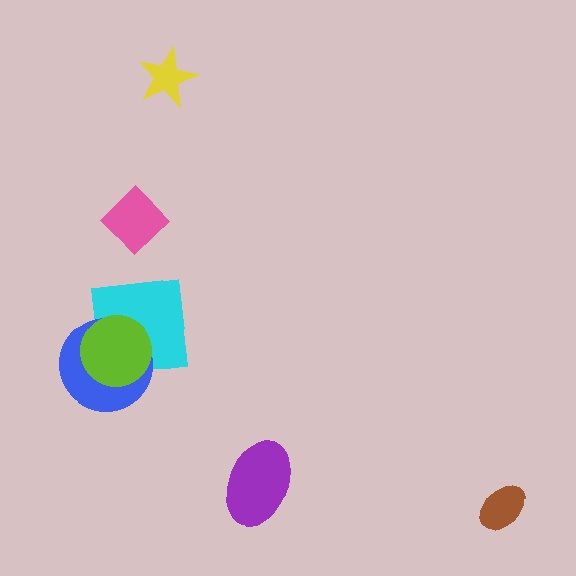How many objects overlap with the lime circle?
2 objects overlap with the lime circle.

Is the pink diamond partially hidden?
No, no other shape covers it.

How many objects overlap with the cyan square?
2 objects overlap with the cyan square.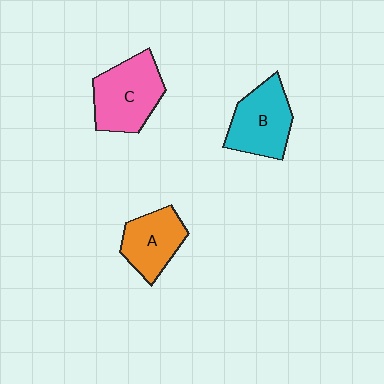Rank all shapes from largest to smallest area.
From largest to smallest: C (pink), B (cyan), A (orange).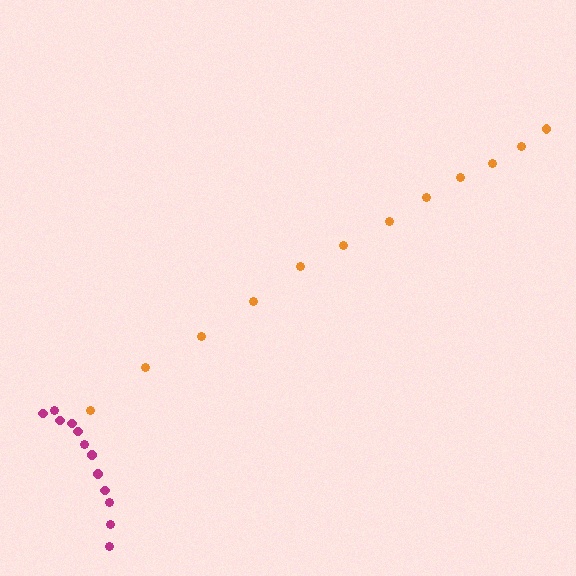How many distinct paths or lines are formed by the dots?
There are 2 distinct paths.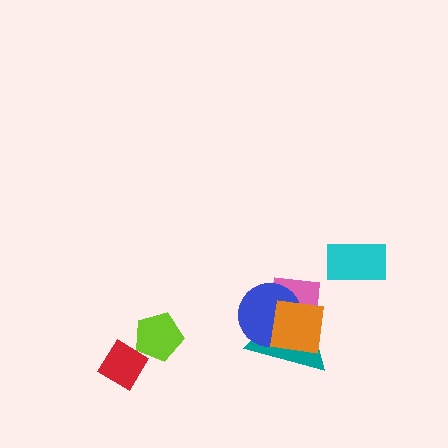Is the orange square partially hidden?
No, no other shape covers it.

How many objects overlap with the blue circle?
3 objects overlap with the blue circle.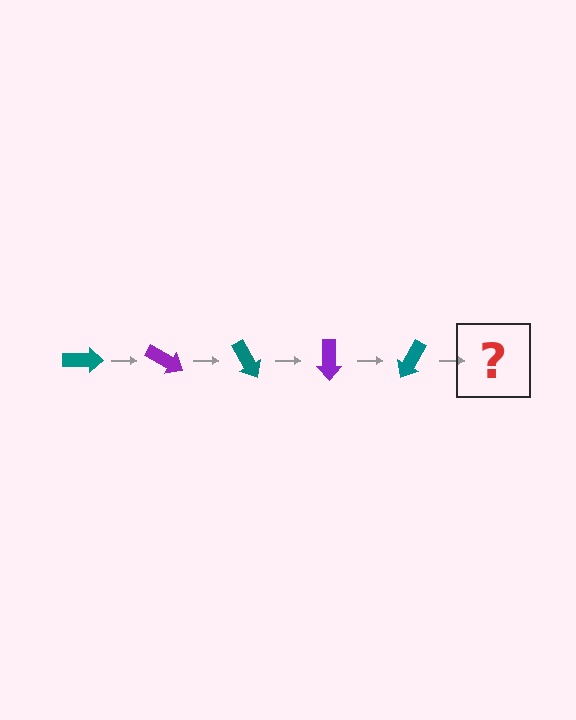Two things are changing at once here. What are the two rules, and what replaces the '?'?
The two rules are that it rotates 30 degrees each step and the color cycles through teal and purple. The '?' should be a purple arrow, rotated 150 degrees from the start.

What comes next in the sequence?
The next element should be a purple arrow, rotated 150 degrees from the start.